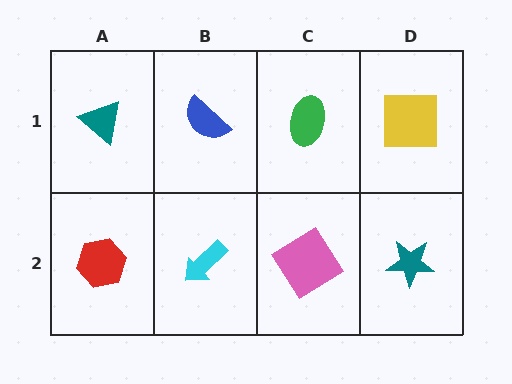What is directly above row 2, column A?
A teal triangle.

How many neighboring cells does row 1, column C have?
3.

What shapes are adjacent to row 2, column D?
A yellow square (row 1, column D), a pink diamond (row 2, column C).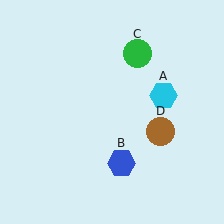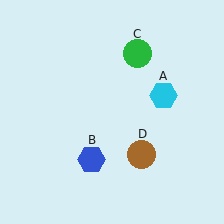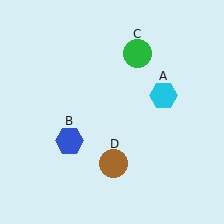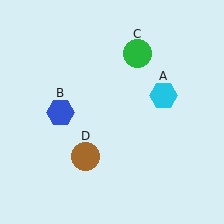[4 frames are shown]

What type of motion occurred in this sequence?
The blue hexagon (object B), brown circle (object D) rotated clockwise around the center of the scene.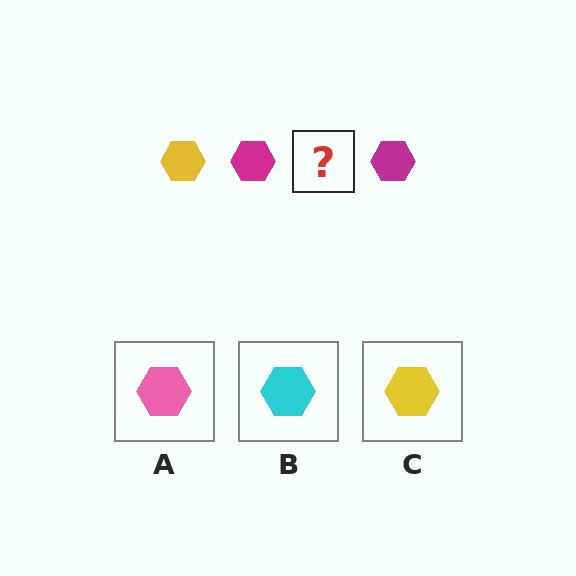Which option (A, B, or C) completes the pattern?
C.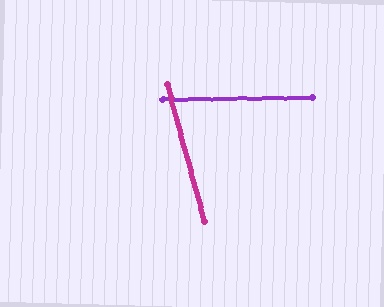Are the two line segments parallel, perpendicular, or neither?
Neither parallel nor perpendicular — they differ by about 76°.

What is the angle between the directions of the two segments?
Approximately 76 degrees.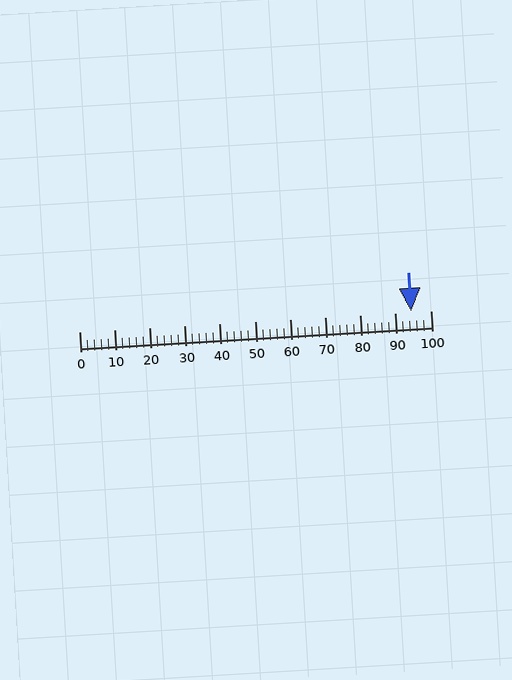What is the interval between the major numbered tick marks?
The major tick marks are spaced 10 units apart.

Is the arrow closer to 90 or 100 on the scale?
The arrow is closer to 90.